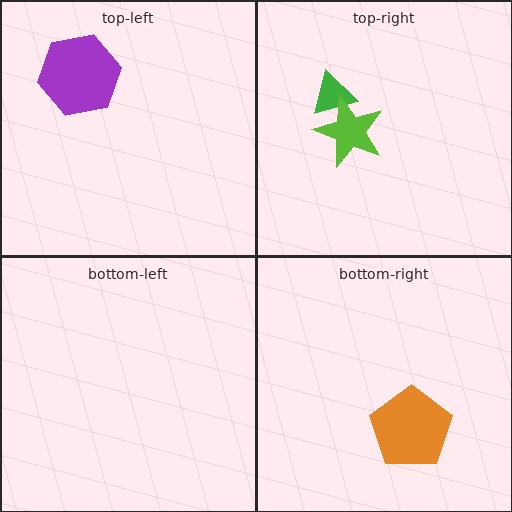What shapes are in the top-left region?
The purple hexagon.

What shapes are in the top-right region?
The green triangle, the lime star.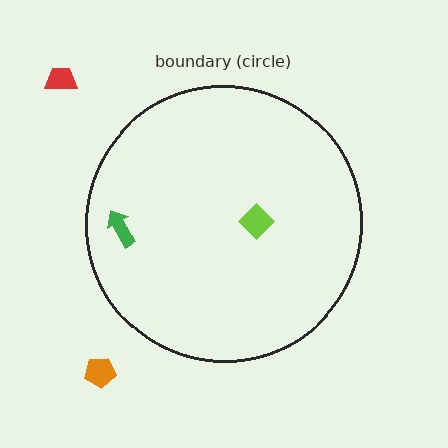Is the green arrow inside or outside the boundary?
Inside.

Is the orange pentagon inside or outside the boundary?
Outside.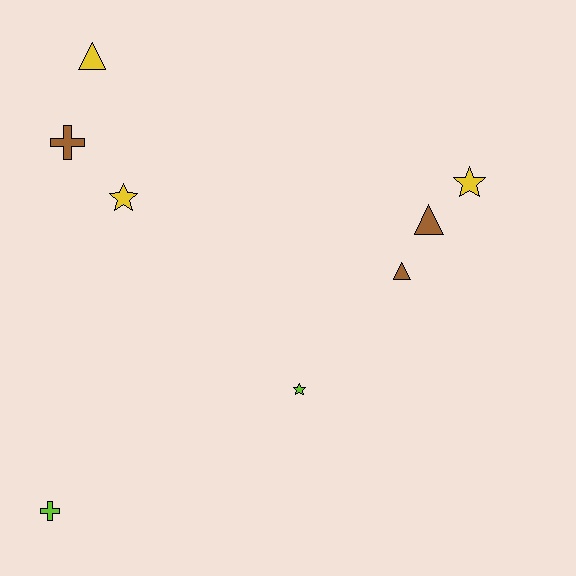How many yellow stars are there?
There are 2 yellow stars.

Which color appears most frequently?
Brown, with 3 objects.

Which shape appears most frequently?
Star, with 3 objects.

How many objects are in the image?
There are 8 objects.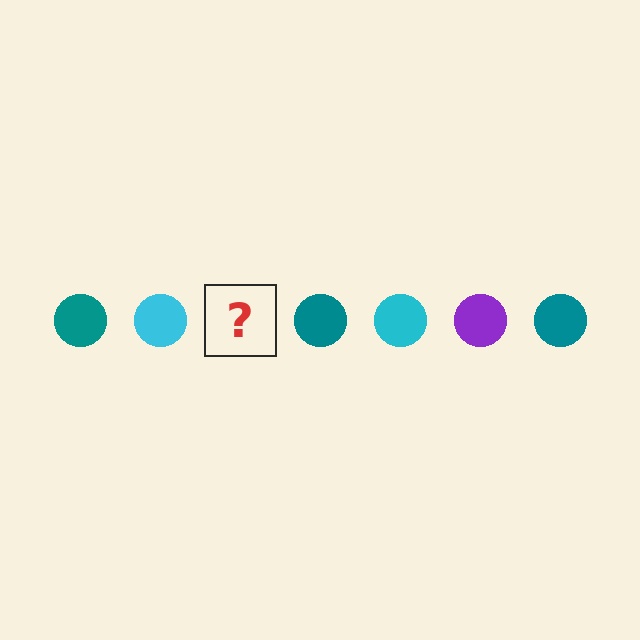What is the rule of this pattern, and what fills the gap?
The rule is that the pattern cycles through teal, cyan, purple circles. The gap should be filled with a purple circle.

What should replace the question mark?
The question mark should be replaced with a purple circle.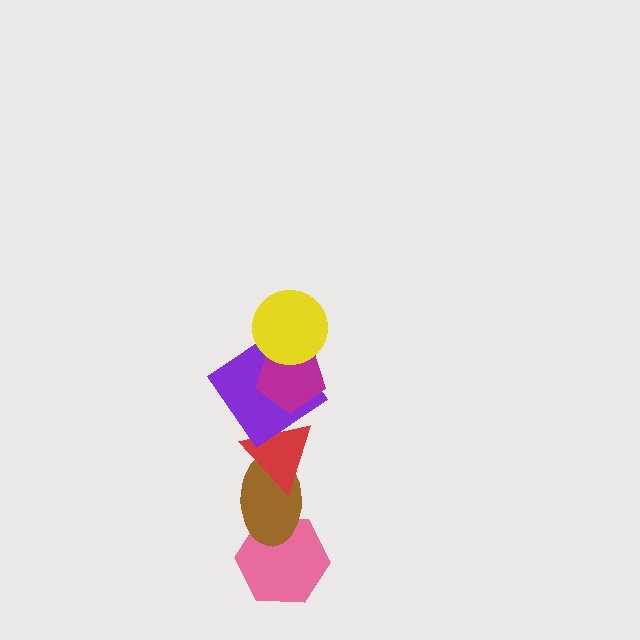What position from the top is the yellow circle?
The yellow circle is 1st from the top.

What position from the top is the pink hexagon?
The pink hexagon is 6th from the top.